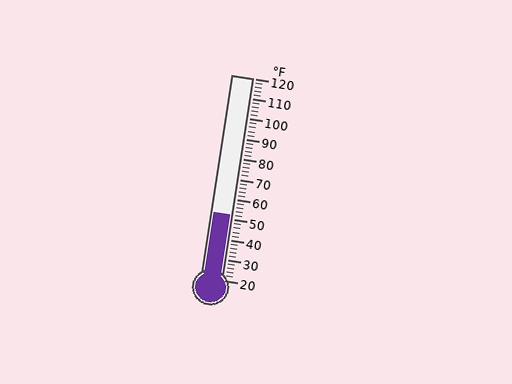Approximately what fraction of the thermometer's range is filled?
The thermometer is filled to approximately 30% of its range.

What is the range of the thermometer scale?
The thermometer scale ranges from 20°F to 120°F.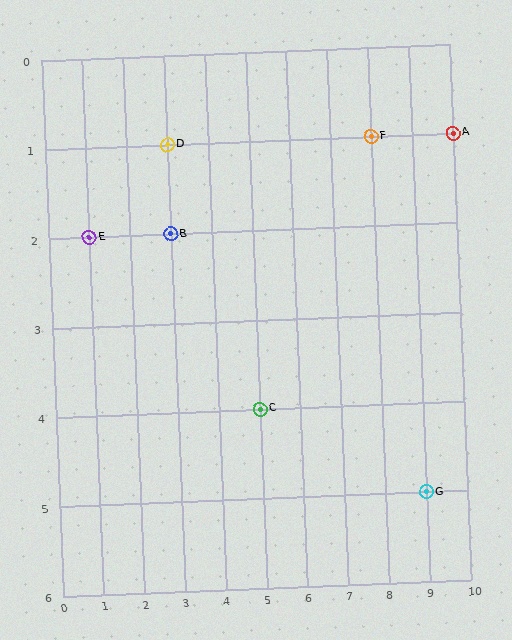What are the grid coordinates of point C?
Point C is at grid coordinates (5, 4).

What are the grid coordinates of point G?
Point G is at grid coordinates (9, 5).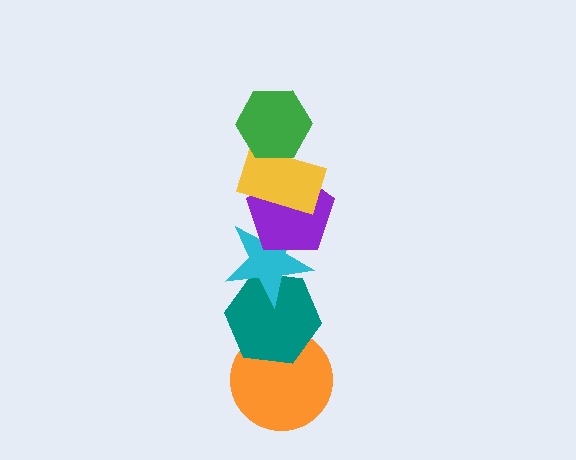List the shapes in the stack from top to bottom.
From top to bottom: the green hexagon, the yellow rectangle, the purple pentagon, the cyan star, the teal hexagon, the orange circle.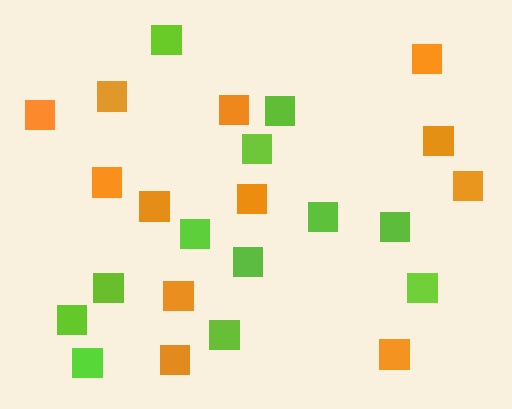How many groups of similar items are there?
There are 2 groups: one group of lime squares (12) and one group of orange squares (12).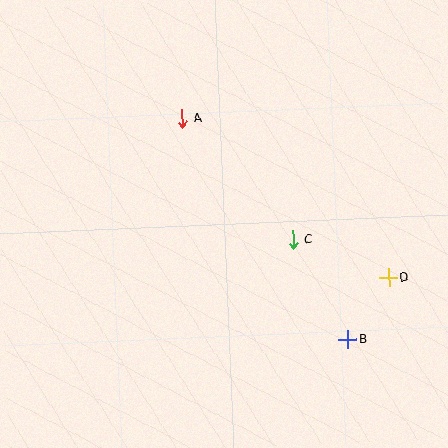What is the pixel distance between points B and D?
The distance between B and D is 74 pixels.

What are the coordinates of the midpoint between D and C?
The midpoint between D and C is at (341, 259).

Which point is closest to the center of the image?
Point C at (293, 240) is closest to the center.